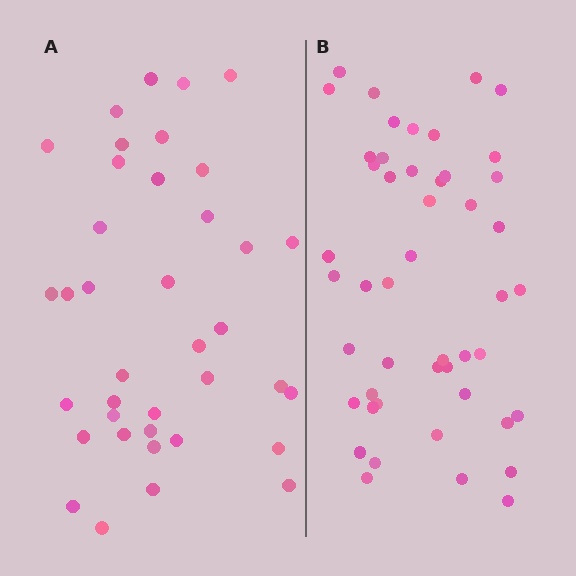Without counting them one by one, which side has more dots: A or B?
Region B (the right region) has more dots.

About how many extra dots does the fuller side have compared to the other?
Region B has roughly 10 or so more dots than region A.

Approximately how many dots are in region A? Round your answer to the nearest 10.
About 40 dots. (The exact count is 38, which rounds to 40.)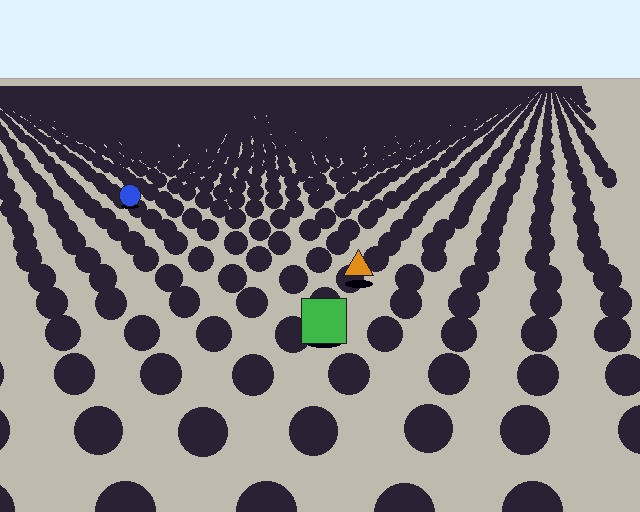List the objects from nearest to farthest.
From nearest to farthest: the green square, the orange triangle, the blue circle.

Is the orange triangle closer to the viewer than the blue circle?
Yes. The orange triangle is closer — you can tell from the texture gradient: the ground texture is coarser near it.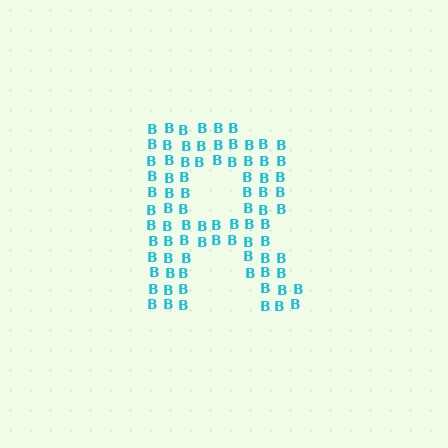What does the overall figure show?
The overall figure shows the letter R.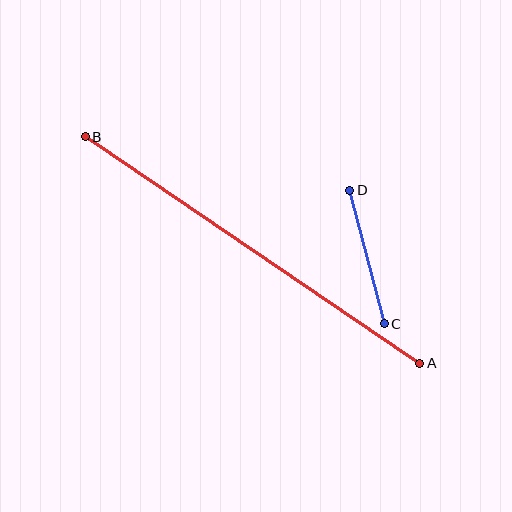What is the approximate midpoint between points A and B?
The midpoint is at approximately (252, 250) pixels.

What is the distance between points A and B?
The distance is approximately 404 pixels.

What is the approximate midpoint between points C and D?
The midpoint is at approximately (367, 257) pixels.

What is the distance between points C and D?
The distance is approximately 138 pixels.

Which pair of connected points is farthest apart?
Points A and B are farthest apart.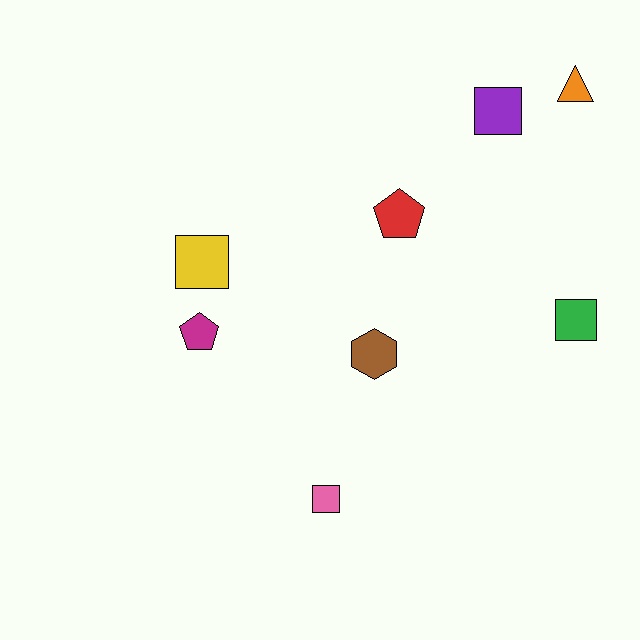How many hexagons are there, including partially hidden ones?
There is 1 hexagon.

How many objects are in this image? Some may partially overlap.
There are 8 objects.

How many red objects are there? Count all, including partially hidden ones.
There is 1 red object.